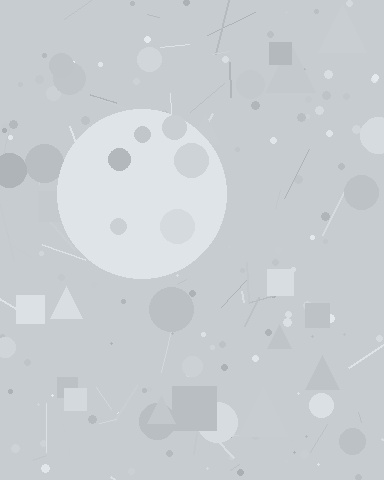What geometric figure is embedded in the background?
A circle is embedded in the background.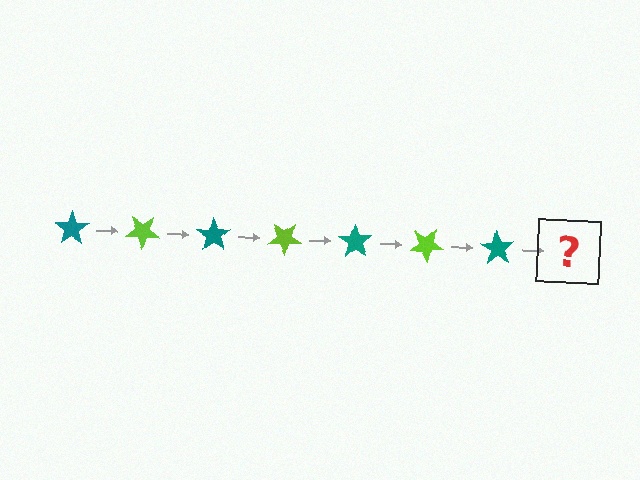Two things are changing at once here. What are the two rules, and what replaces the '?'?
The two rules are that it rotates 35 degrees each step and the color cycles through teal and lime. The '?' should be a lime star, rotated 245 degrees from the start.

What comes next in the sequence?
The next element should be a lime star, rotated 245 degrees from the start.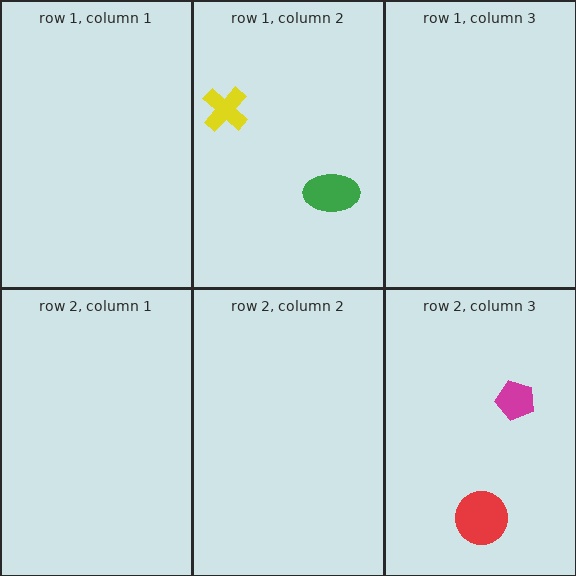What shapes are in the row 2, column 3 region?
The red circle, the magenta pentagon.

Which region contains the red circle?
The row 2, column 3 region.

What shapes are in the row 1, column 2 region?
The green ellipse, the yellow cross.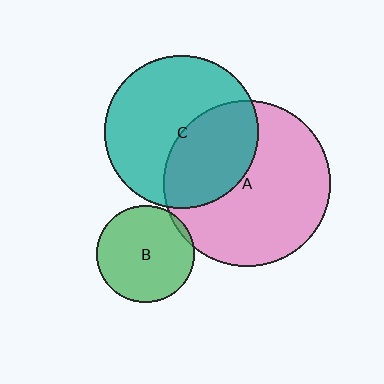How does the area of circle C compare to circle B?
Approximately 2.5 times.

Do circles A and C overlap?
Yes.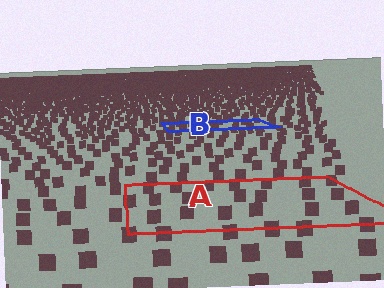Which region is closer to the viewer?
Region A is closer. The texture elements there are larger and more spread out.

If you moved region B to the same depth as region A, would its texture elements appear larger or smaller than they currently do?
They would appear larger. At a closer depth, the same texture elements are projected at a bigger on-screen size.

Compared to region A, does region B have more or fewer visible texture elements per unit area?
Region B has more texture elements per unit area — they are packed more densely because it is farther away.